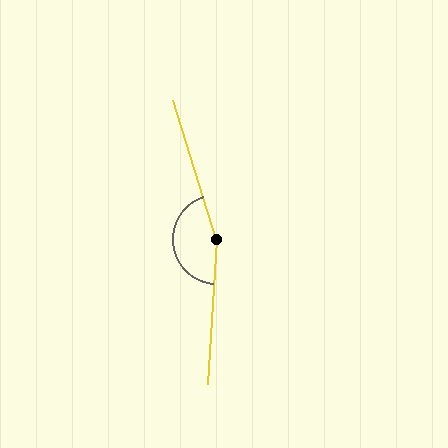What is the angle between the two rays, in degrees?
Approximately 159 degrees.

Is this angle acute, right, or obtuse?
It is obtuse.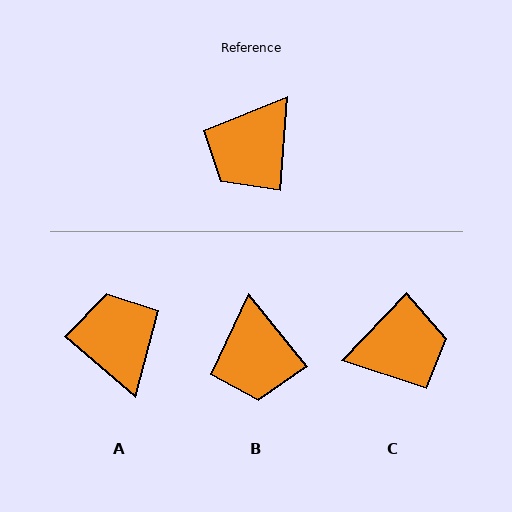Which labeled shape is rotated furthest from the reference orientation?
C, about 140 degrees away.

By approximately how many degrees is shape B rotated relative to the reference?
Approximately 43 degrees counter-clockwise.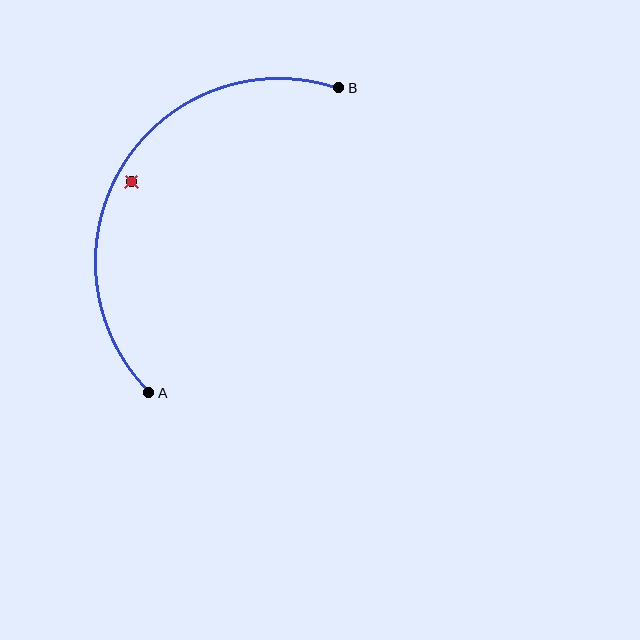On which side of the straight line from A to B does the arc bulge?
The arc bulges to the left of the straight line connecting A and B.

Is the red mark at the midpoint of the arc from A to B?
No — the red mark does not lie on the arc at all. It sits slightly inside the curve.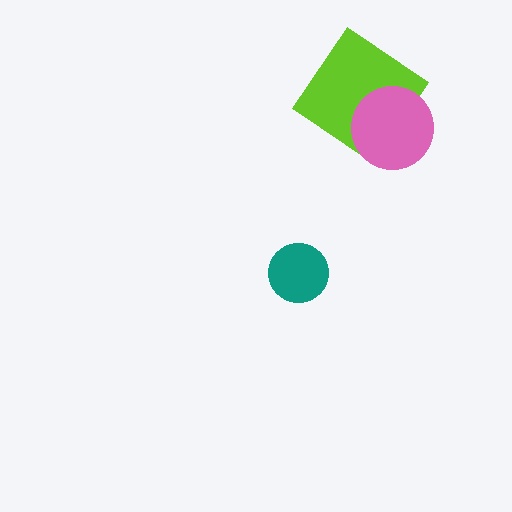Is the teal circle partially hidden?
No, no other shape covers it.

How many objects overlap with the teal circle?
0 objects overlap with the teal circle.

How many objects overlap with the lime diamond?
1 object overlaps with the lime diamond.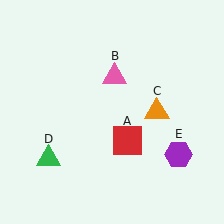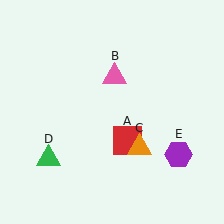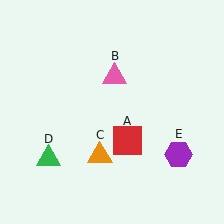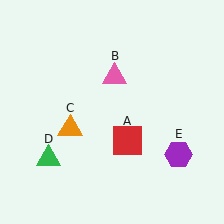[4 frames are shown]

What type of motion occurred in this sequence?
The orange triangle (object C) rotated clockwise around the center of the scene.